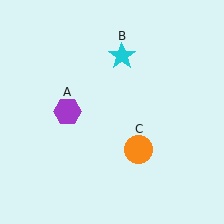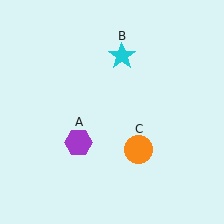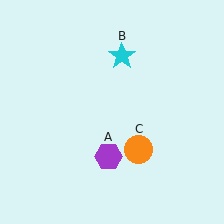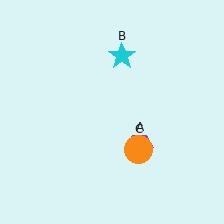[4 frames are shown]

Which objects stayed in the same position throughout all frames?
Cyan star (object B) and orange circle (object C) remained stationary.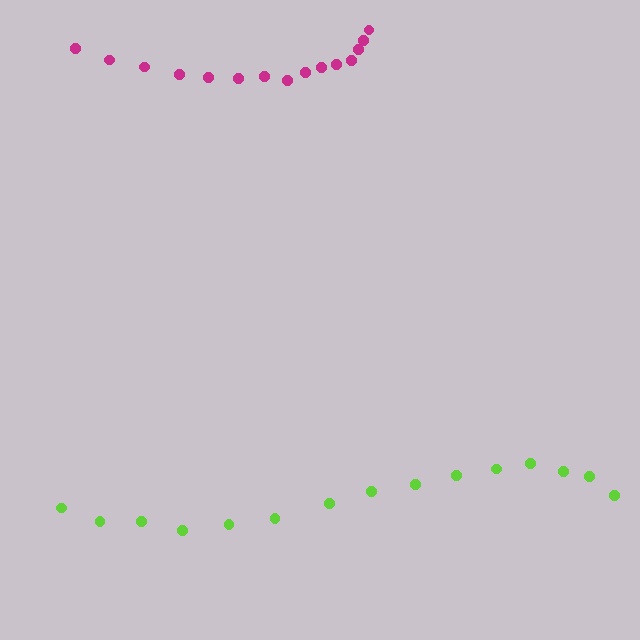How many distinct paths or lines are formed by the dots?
There are 2 distinct paths.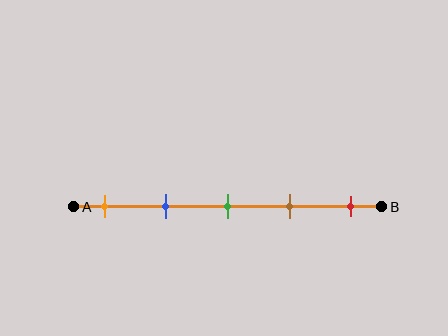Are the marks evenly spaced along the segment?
Yes, the marks are approximately evenly spaced.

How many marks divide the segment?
There are 5 marks dividing the segment.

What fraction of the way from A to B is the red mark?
The red mark is approximately 90% (0.9) of the way from A to B.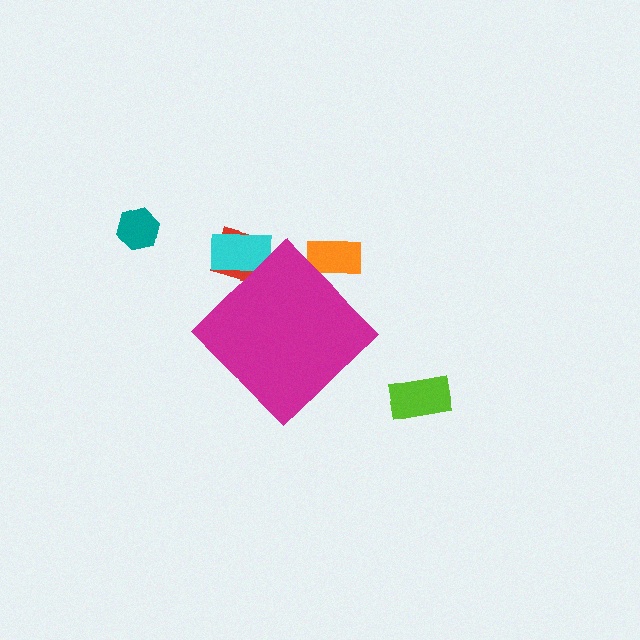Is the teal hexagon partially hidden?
No, the teal hexagon is fully visible.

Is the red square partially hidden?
Yes, the red square is partially hidden behind the magenta diamond.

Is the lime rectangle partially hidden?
No, the lime rectangle is fully visible.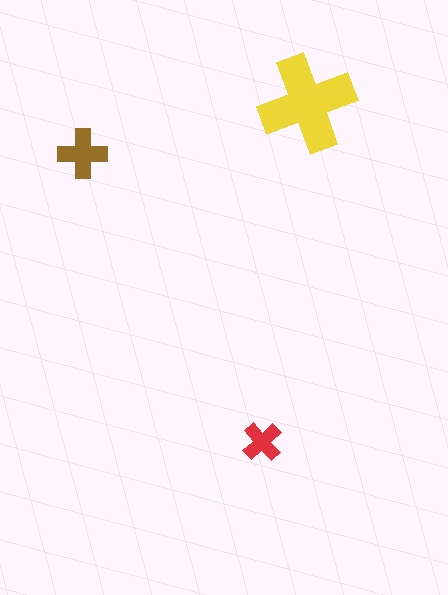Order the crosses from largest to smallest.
the yellow one, the brown one, the red one.